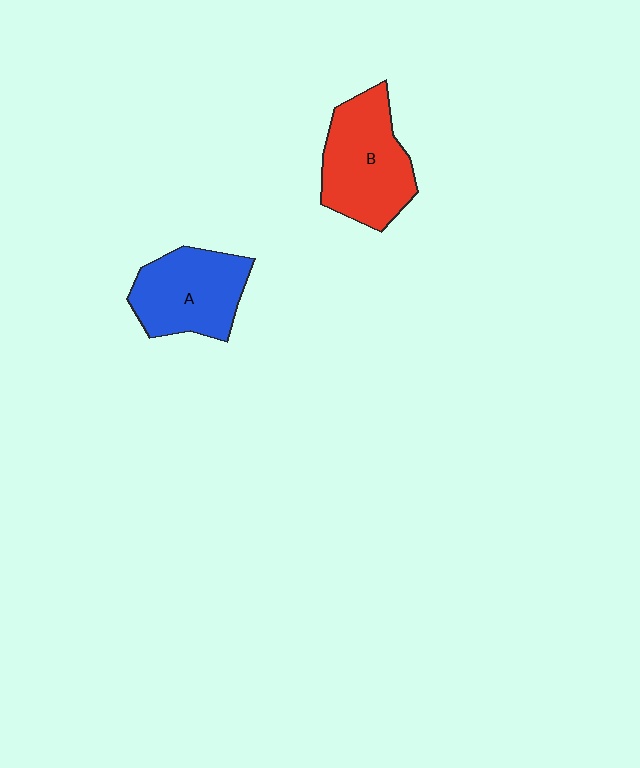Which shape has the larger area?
Shape B (red).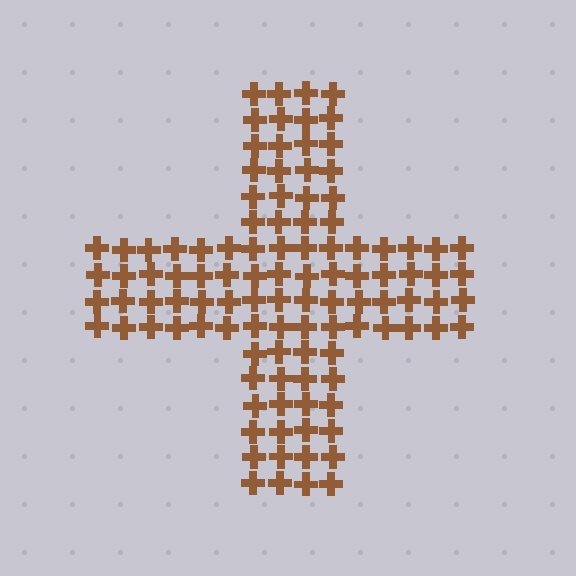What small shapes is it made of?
It is made of small crosses.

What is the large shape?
The large shape is a cross.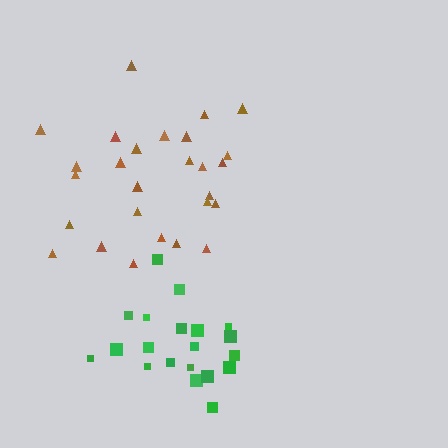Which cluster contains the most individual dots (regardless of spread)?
Brown (27).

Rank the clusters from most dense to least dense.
green, brown.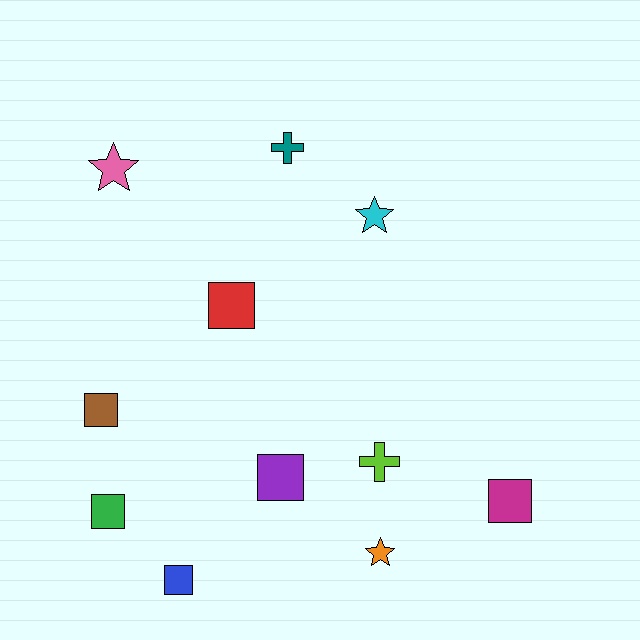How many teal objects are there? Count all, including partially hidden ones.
There is 1 teal object.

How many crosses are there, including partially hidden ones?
There are 2 crosses.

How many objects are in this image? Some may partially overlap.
There are 11 objects.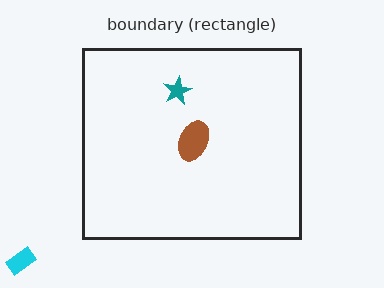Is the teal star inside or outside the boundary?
Inside.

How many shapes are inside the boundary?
2 inside, 1 outside.